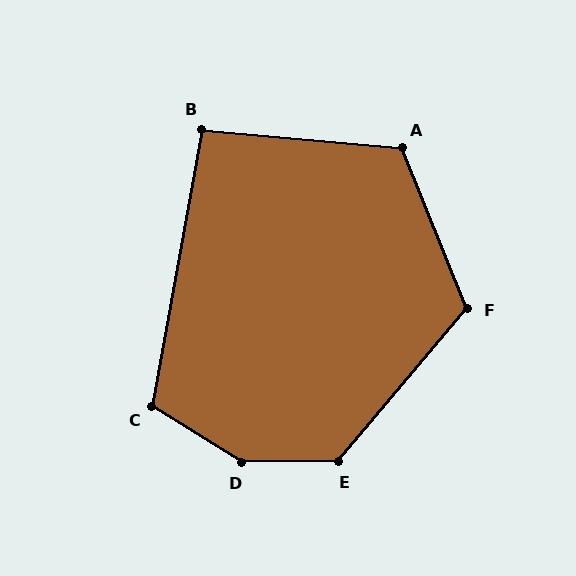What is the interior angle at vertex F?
Approximately 118 degrees (obtuse).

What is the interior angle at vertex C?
Approximately 112 degrees (obtuse).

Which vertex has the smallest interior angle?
B, at approximately 95 degrees.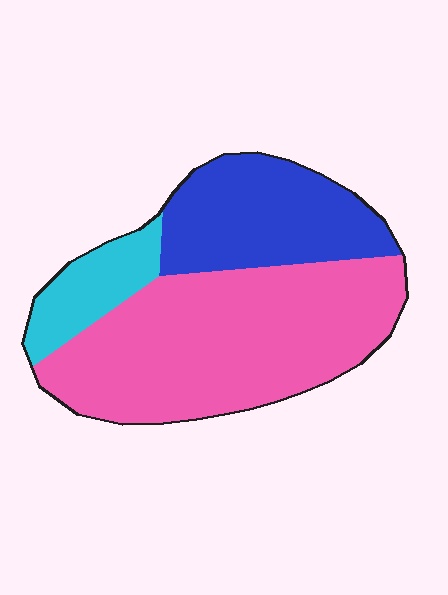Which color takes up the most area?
Pink, at roughly 60%.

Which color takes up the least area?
Cyan, at roughly 15%.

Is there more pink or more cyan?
Pink.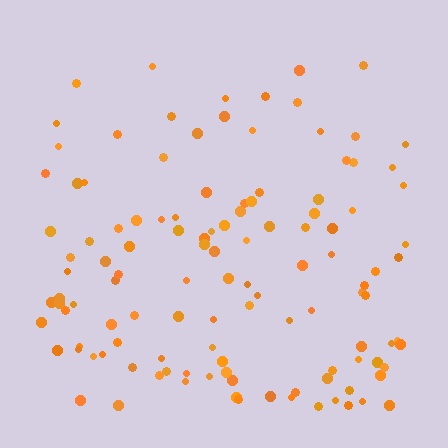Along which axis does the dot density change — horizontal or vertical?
Vertical.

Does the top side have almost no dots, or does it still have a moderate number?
Still a moderate number, just noticeably fewer than the bottom.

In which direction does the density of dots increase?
From top to bottom, with the bottom side densest.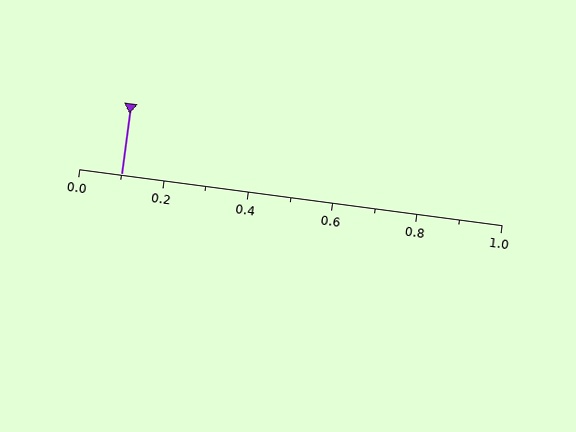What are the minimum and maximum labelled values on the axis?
The axis runs from 0.0 to 1.0.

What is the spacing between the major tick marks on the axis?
The major ticks are spaced 0.2 apart.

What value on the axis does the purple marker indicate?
The marker indicates approximately 0.1.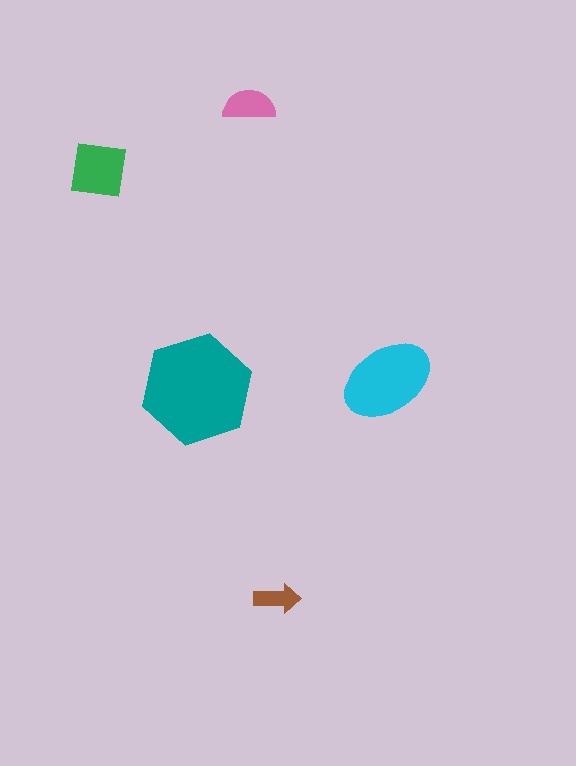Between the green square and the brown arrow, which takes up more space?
The green square.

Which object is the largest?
The teal hexagon.